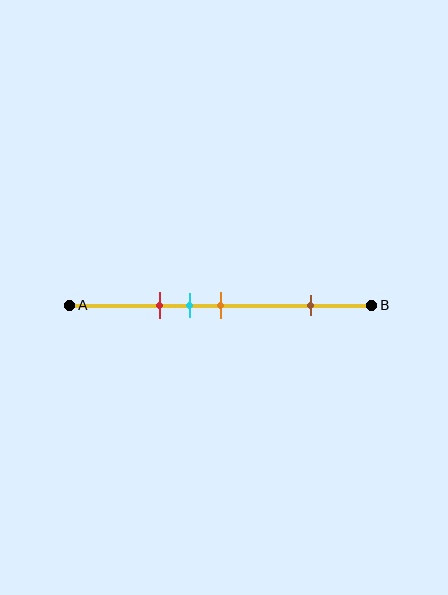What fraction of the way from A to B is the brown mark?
The brown mark is approximately 80% (0.8) of the way from A to B.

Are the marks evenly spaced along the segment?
No, the marks are not evenly spaced.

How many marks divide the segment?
There are 4 marks dividing the segment.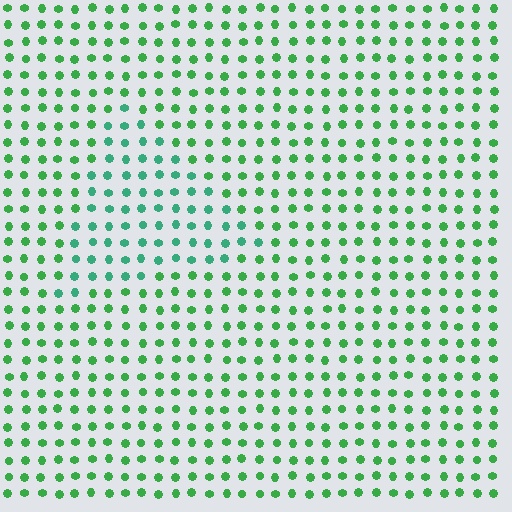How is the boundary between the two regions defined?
The boundary is defined purely by a slight shift in hue (about 28 degrees). Spacing, size, and orientation are identical on both sides.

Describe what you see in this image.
The image is filled with small green elements in a uniform arrangement. A triangle-shaped region is visible where the elements are tinted to a slightly different hue, forming a subtle color boundary.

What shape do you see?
I see a triangle.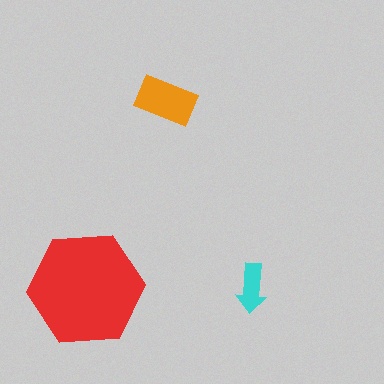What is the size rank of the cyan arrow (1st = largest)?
3rd.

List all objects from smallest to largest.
The cyan arrow, the orange rectangle, the red hexagon.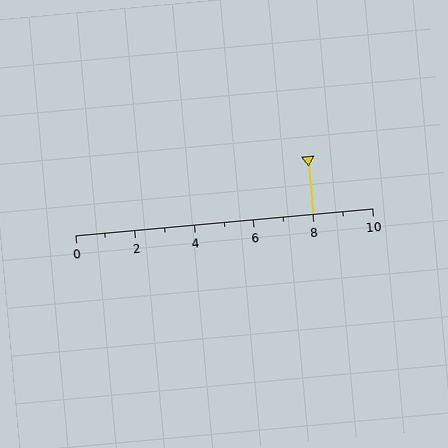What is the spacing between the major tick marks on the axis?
The major ticks are spaced 2 apart.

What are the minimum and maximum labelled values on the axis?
The axis runs from 0 to 10.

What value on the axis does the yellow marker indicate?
The marker indicates approximately 8.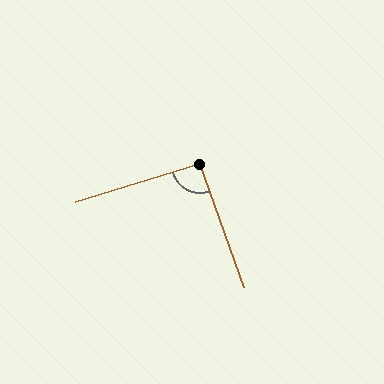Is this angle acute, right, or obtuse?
It is approximately a right angle.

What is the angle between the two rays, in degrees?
Approximately 93 degrees.